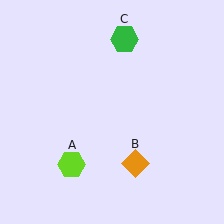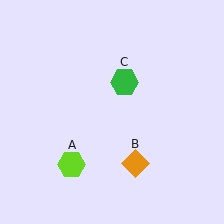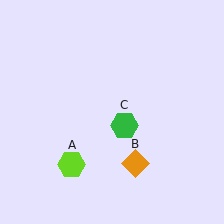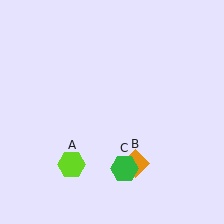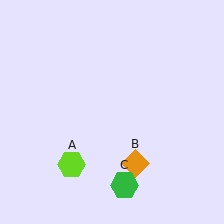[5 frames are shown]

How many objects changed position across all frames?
1 object changed position: green hexagon (object C).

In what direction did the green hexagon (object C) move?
The green hexagon (object C) moved down.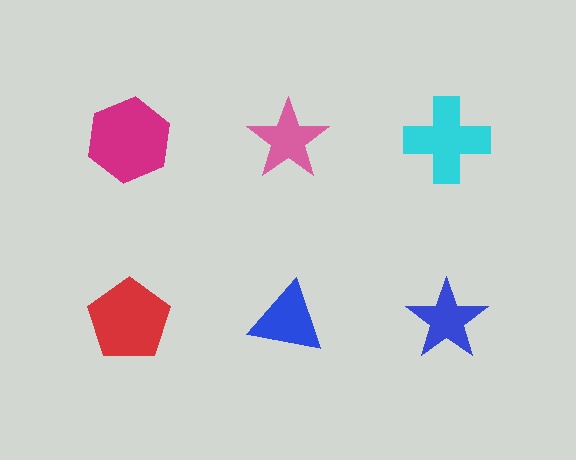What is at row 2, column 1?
A red pentagon.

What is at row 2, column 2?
A blue triangle.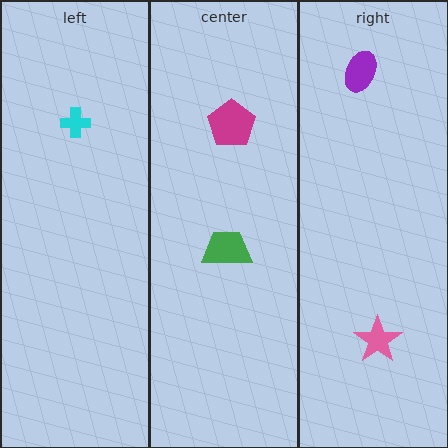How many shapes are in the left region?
1.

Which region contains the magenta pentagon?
The center region.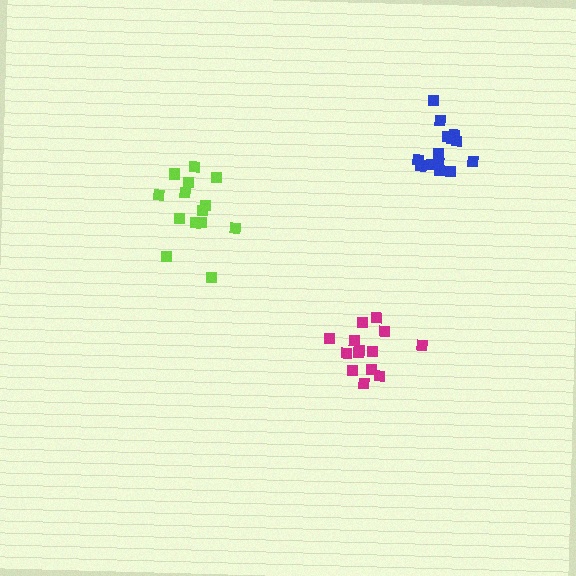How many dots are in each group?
Group 1: 14 dots, Group 2: 14 dots, Group 3: 15 dots (43 total).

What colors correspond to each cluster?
The clusters are colored: magenta, lime, blue.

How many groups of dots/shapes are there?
There are 3 groups.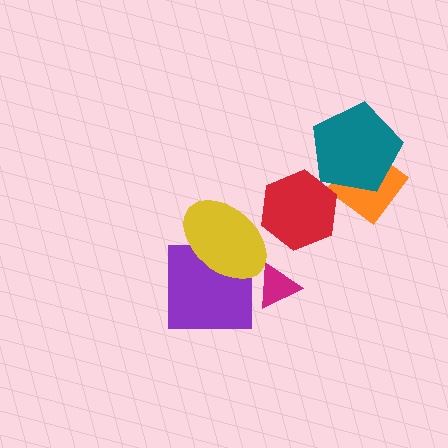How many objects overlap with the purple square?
1 object overlaps with the purple square.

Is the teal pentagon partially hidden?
No, no other shape covers it.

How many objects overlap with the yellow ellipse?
2 objects overlap with the yellow ellipse.